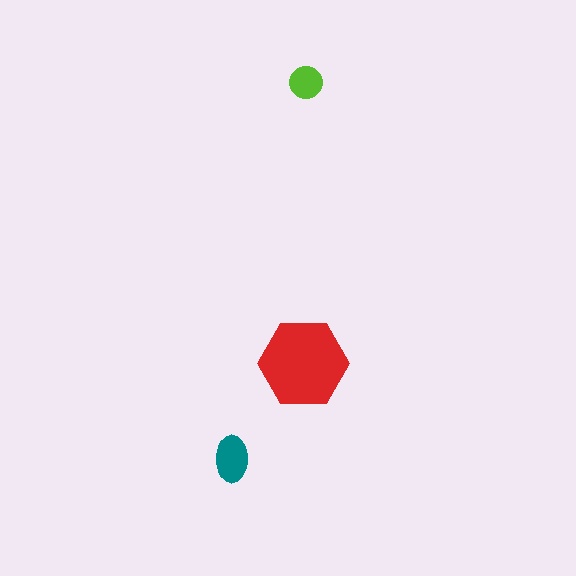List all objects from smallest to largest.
The lime circle, the teal ellipse, the red hexagon.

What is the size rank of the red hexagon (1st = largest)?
1st.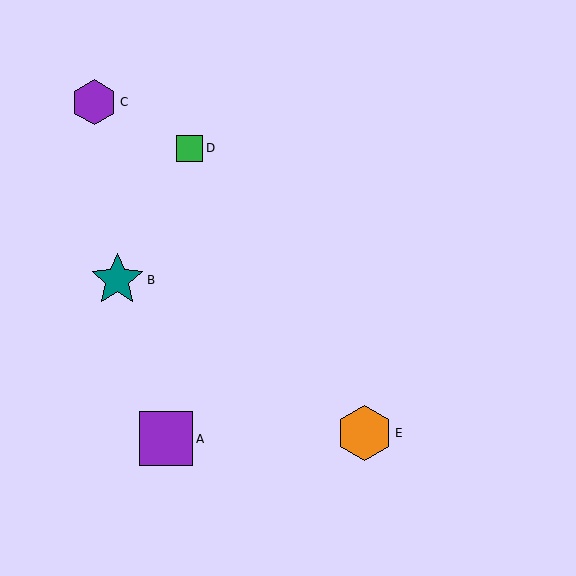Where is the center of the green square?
The center of the green square is at (190, 148).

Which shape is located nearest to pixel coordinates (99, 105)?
The purple hexagon (labeled C) at (94, 102) is nearest to that location.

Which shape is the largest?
The orange hexagon (labeled E) is the largest.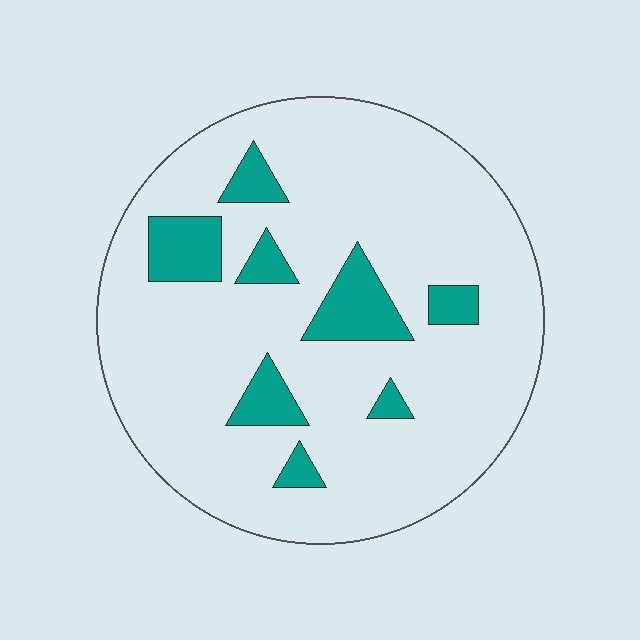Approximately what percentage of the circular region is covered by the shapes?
Approximately 15%.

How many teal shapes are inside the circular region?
8.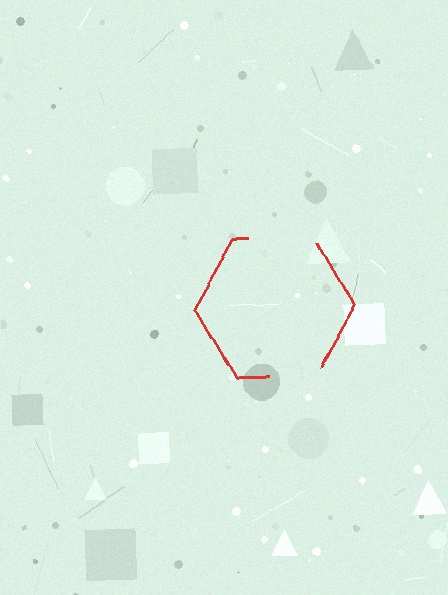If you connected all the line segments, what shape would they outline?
They would outline a hexagon.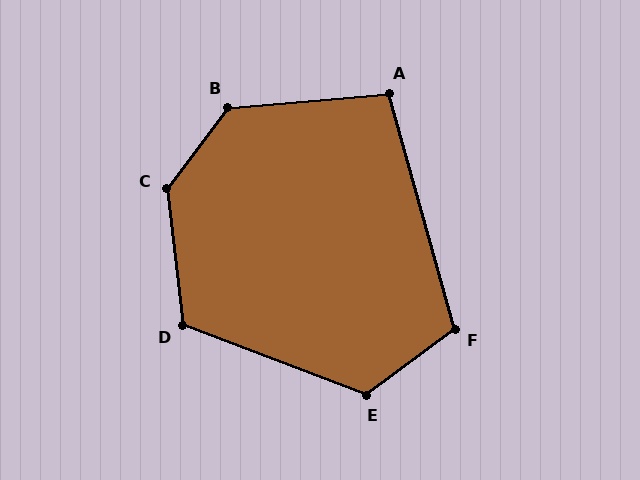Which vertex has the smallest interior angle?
A, at approximately 101 degrees.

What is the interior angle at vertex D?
Approximately 118 degrees (obtuse).